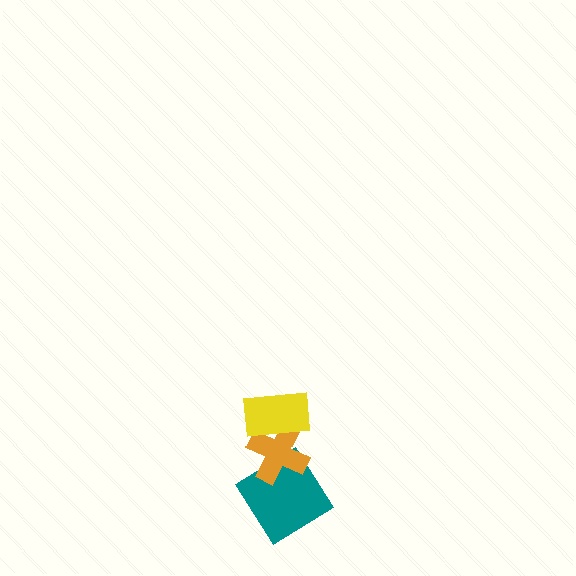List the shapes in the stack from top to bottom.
From top to bottom: the yellow rectangle, the orange cross, the teal diamond.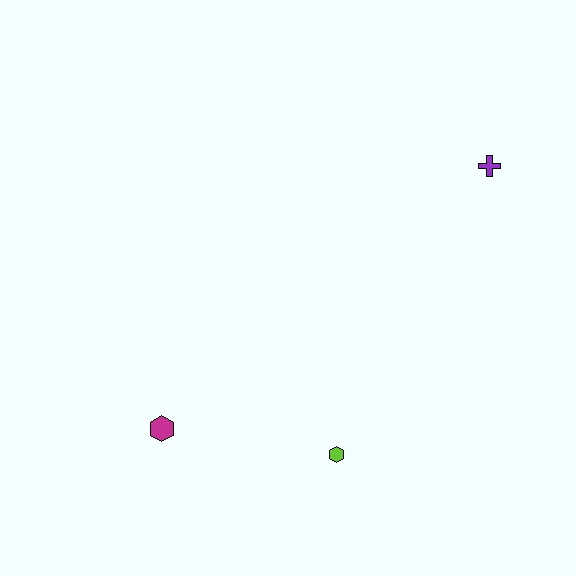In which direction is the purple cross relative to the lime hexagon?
The purple cross is above the lime hexagon.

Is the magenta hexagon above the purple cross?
No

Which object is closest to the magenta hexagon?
The lime hexagon is closest to the magenta hexagon.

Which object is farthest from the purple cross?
The magenta hexagon is farthest from the purple cross.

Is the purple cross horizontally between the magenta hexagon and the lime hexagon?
No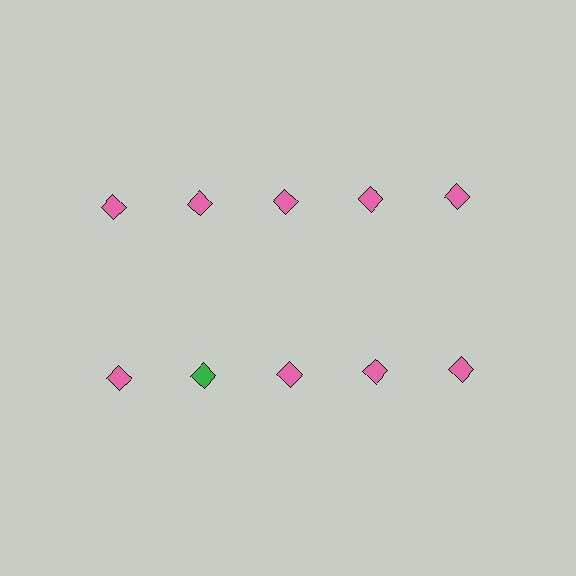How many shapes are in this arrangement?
There are 10 shapes arranged in a grid pattern.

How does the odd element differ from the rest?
It has a different color: green instead of pink.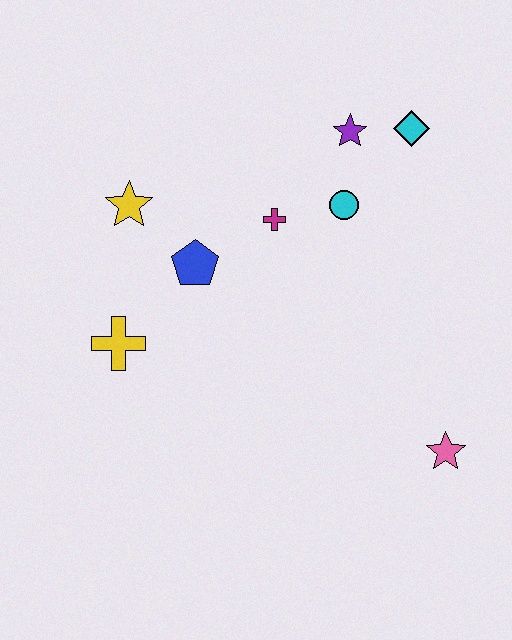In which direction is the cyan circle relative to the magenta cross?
The cyan circle is to the right of the magenta cross.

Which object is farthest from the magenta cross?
The pink star is farthest from the magenta cross.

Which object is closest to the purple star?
The cyan diamond is closest to the purple star.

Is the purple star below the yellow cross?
No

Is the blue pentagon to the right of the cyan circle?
No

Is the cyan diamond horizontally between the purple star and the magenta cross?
No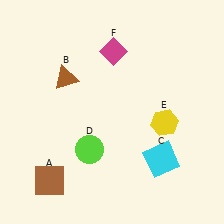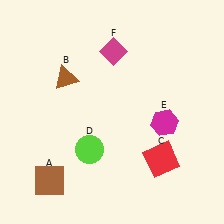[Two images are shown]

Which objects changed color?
C changed from cyan to red. E changed from yellow to magenta.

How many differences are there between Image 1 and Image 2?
There are 2 differences between the two images.